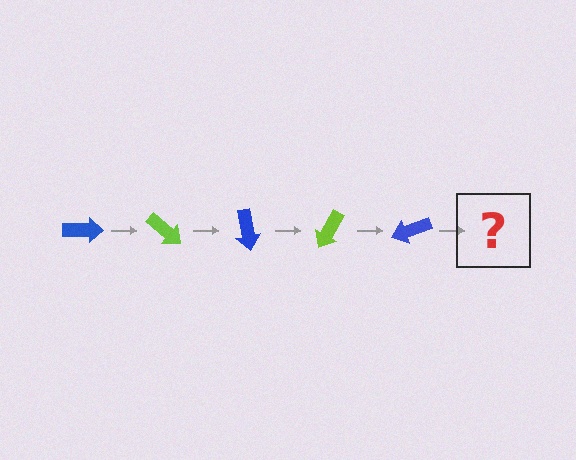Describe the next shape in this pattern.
It should be a lime arrow, rotated 200 degrees from the start.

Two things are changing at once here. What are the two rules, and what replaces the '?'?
The two rules are that it rotates 40 degrees each step and the color cycles through blue and lime. The '?' should be a lime arrow, rotated 200 degrees from the start.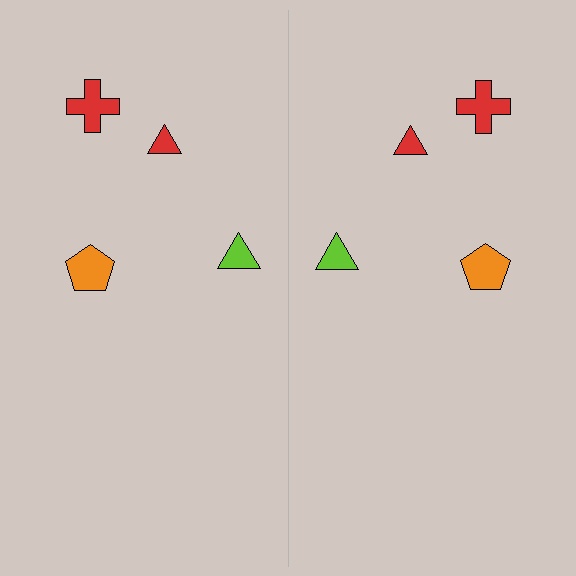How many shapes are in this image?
There are 8 shapes in this image.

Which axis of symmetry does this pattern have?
The pattern has a vertical axis of symmetry running through the center of the image.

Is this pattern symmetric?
Yes, this pattern has bilateral (reflection) symmetry.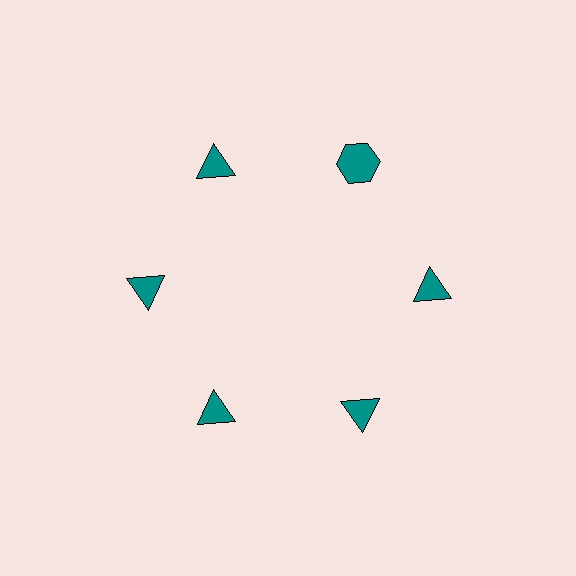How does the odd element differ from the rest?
It has a different shape: hexagon instead of triangle.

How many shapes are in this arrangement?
There are 6 shapes arranged in a ring pattern.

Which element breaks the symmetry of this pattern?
The teal hexagon at roughly the 1 o'clock position breaks the symmetry. All other shapes are teal triangles.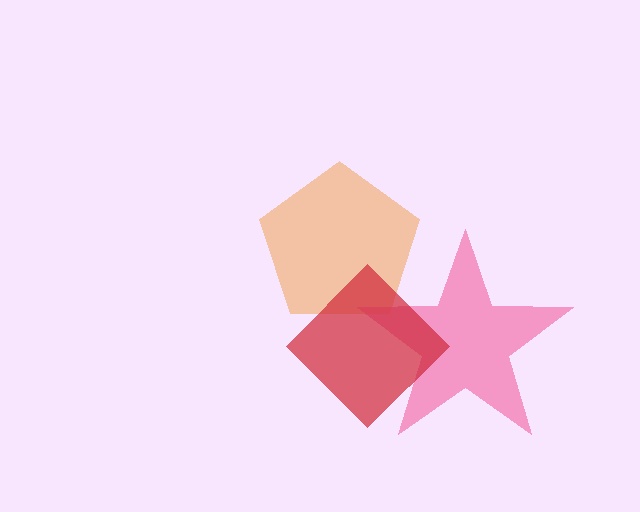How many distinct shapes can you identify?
There are 3 distinct shapes: an orange pentagon, a pink star, a red diamond.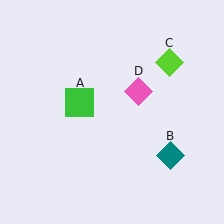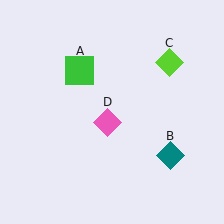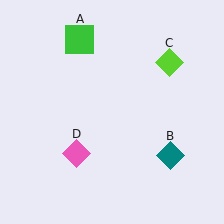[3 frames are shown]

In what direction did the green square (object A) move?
The green square (object A) moved up.